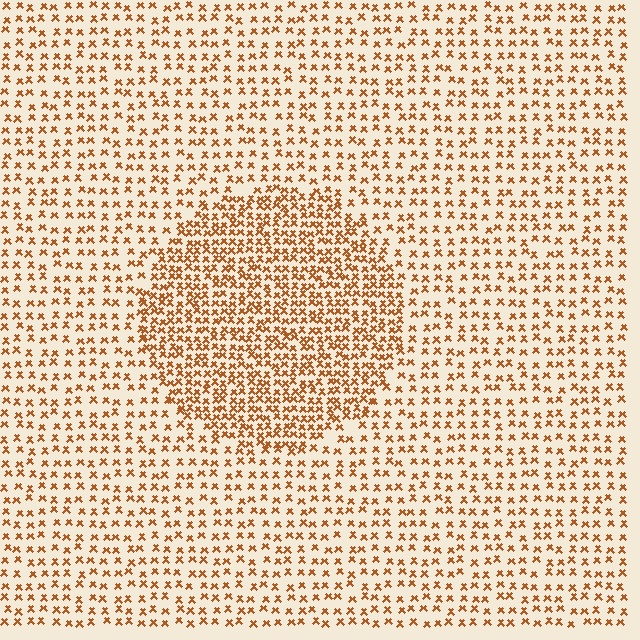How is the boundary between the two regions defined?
The boundary is defined by a change in element density (approximately 2.0x ratio). All elements are the same color, size, and shape.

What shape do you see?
I see a circle.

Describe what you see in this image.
The image contains small brown elements arranged at two different densities. A circle-shaped region is visible where the elements are more densely packed than the surrounding area.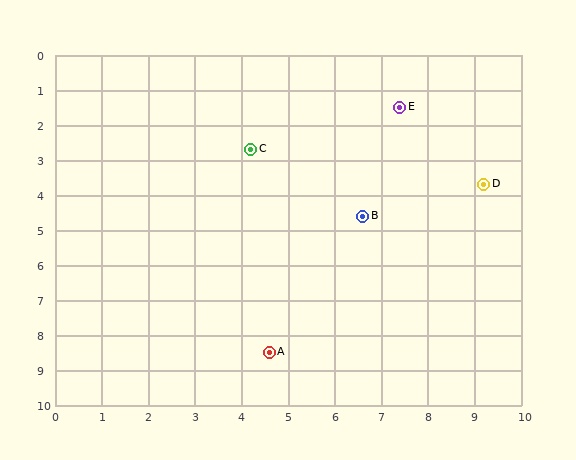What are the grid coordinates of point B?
Point B is at approximately (6.6, 4.6).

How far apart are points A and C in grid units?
Points A and C are about 5.8 grid units apart.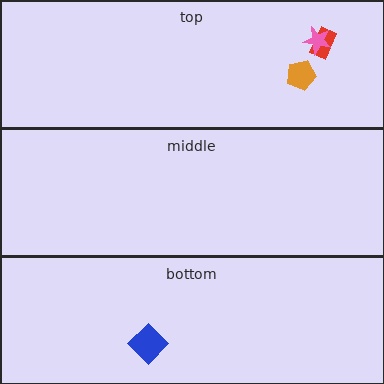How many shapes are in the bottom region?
1.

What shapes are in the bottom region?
The blue diamond.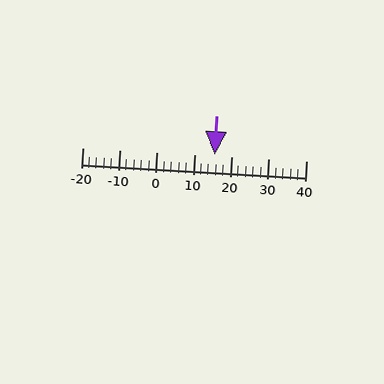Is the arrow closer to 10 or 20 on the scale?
The arrow is closer to 20.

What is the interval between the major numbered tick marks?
The major tick marks are spaced 10 units apart.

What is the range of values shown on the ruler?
The ruler shows values from -20 to 40.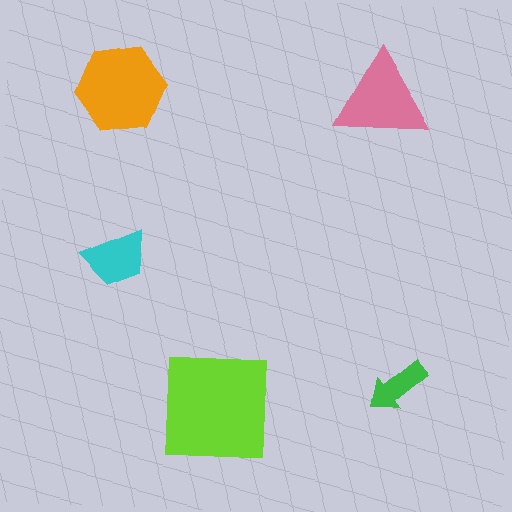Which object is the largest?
The lime square.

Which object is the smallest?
The green arrow.